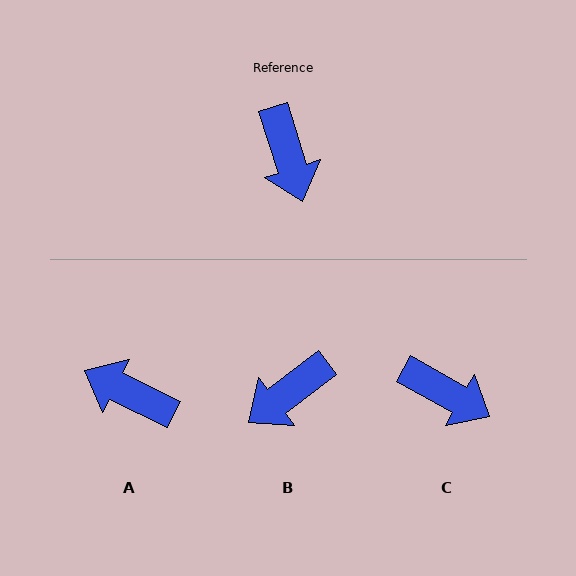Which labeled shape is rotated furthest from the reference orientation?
A, about 134 degrees away.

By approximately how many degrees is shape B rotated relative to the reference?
Approximately 70 degrees clockwise.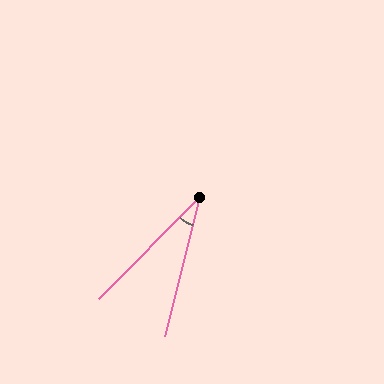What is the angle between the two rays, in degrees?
Approximately 30 degrees.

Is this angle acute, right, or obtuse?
It is acute.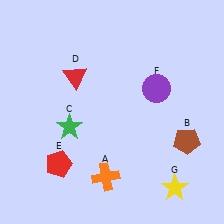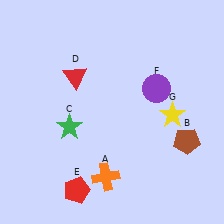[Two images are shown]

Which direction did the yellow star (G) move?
The yellow star (G) moved up.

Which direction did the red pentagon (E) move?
The red pentagon (E) moved down.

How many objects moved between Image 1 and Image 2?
2 objects moved between the two images.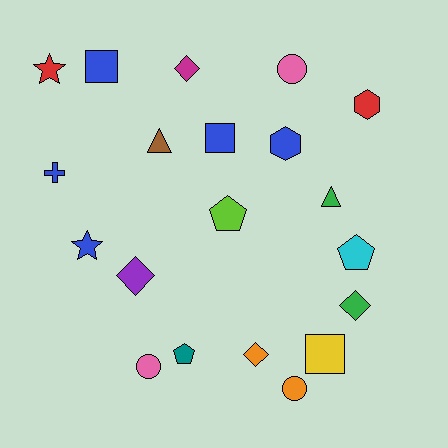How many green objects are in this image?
There are 2 green objects.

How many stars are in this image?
There are 2 stars.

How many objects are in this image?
There are 20 objects.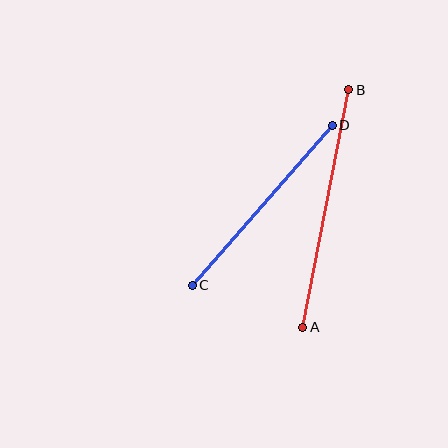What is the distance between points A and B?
The distance is approximately 242 pixels.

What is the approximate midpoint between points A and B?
The midpoint is at approximately (326, 208) pixels.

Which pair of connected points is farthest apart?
Points A and B are farthest apart.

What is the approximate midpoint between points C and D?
The midpoint is at approximately (262, 205) pixels.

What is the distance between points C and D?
The distance is approximately 213 pixels.